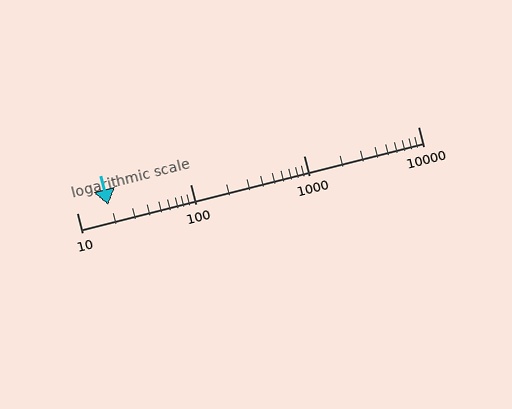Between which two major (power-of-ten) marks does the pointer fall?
The pointer is between 10 and 100.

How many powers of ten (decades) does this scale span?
The scale spans 3 decades, from 10 to 10000.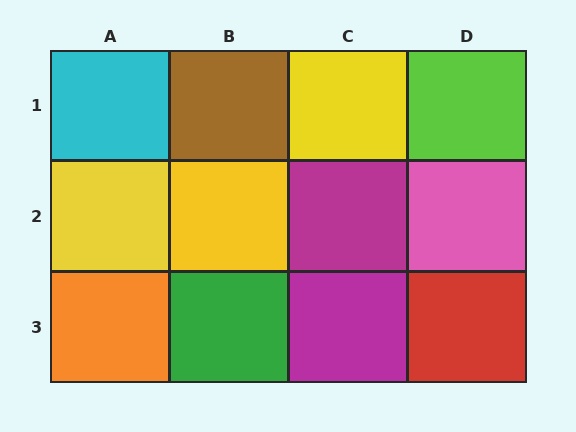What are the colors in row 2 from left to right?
Yellow, yellow, magenta, pink.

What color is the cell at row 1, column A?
Cyan.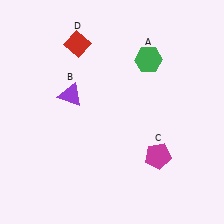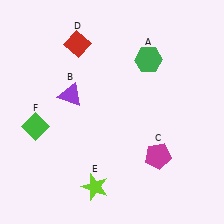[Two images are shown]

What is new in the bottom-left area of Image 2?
A lime star (E) was added in the bottom-left area of Image 2.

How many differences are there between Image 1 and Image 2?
There are 2 differences between the two images.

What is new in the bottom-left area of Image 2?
A green diamond (F) was added in the bottom-left area of Image 2.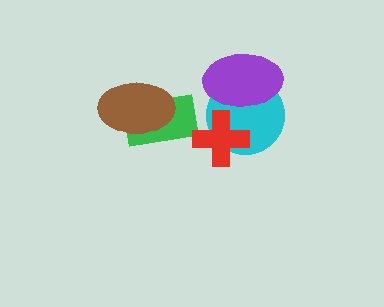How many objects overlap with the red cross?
1 object overlaps with the red cross.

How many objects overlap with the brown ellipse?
1 object overlaps with the brown ellipse.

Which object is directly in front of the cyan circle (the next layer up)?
The purple ellipse is directly in front of the cyan circle.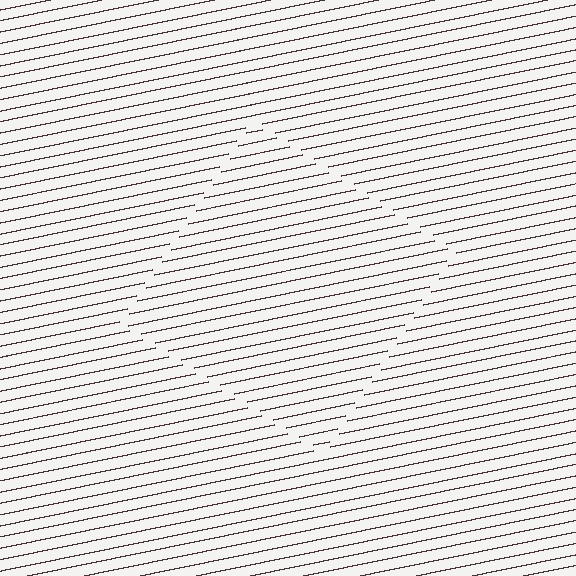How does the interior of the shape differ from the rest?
The interior of the shape contains the same grating, shifted by half a period — the contour is defined by the phase discontinuity where line-ends from the inner and outer gratings abut.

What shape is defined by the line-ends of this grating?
An illusory square. The interior of the shape contains the same grating, shifted by half a period — the contour is defined by the phase discontinuity where line-ends from the inner and outer gratings abut.